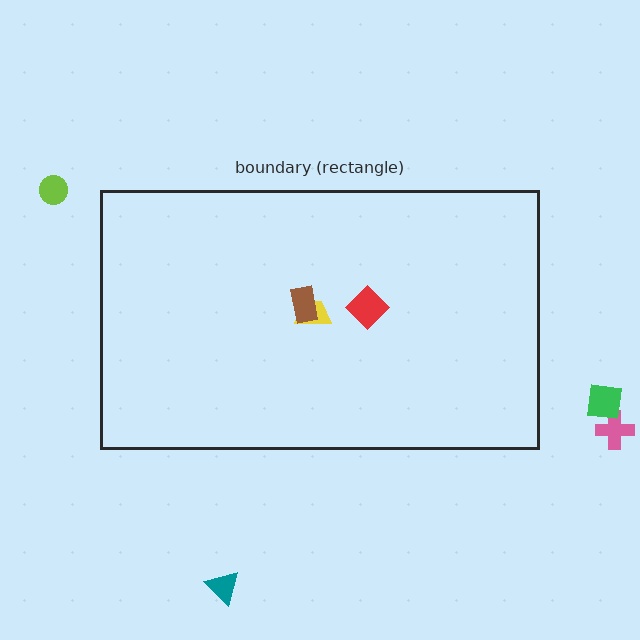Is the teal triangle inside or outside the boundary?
Outside.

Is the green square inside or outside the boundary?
Outside.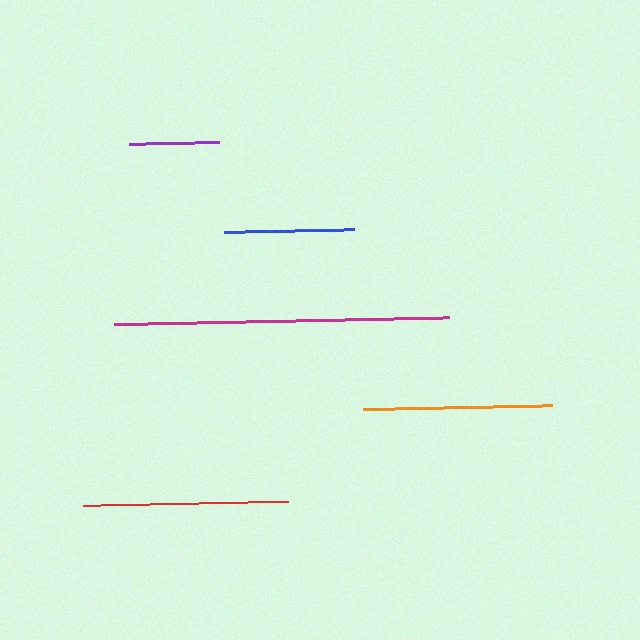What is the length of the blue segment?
The blue segment is approximately 130 pixels long.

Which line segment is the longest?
The magenta line is the longest at approximately 335 pixels.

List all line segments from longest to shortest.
From longest to shortest: magenta, red, orange, blue, purple.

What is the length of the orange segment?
The orange segment is approximately 190 pixels long.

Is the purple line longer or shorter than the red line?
The red line is longer than the purple line.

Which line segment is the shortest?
The purple line is the shortest at approximately 90 pixels.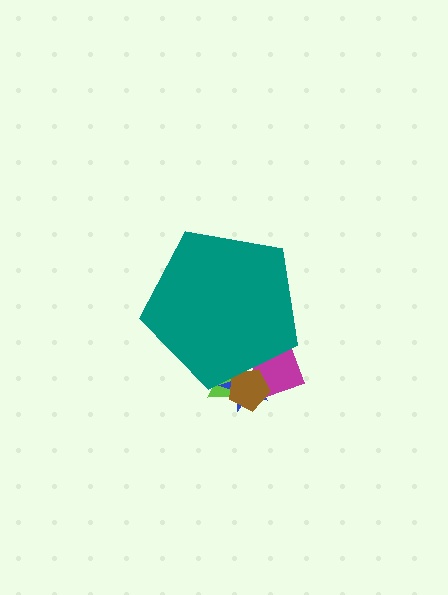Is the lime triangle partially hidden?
Yes, the lime triangle is partially hidden behind the teal pentagon.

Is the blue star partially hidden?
Yes, the blue star is partially hidden behind the teal pentagon.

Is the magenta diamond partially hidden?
Yes, the magenta diamond is partially hidden behind the teal pentagon.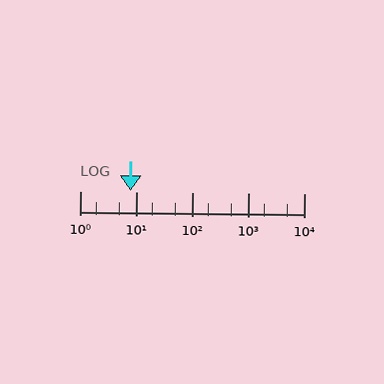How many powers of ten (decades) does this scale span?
The scale spans 4 decades, from 1 to 10000.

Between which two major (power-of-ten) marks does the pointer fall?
The pointer is between 1 and 10.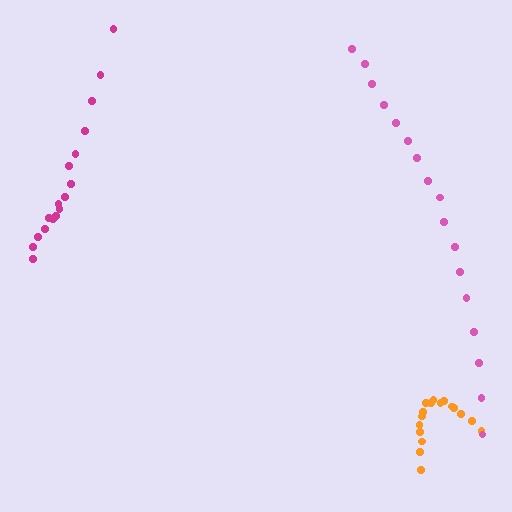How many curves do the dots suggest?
There are 3 distinct paths.